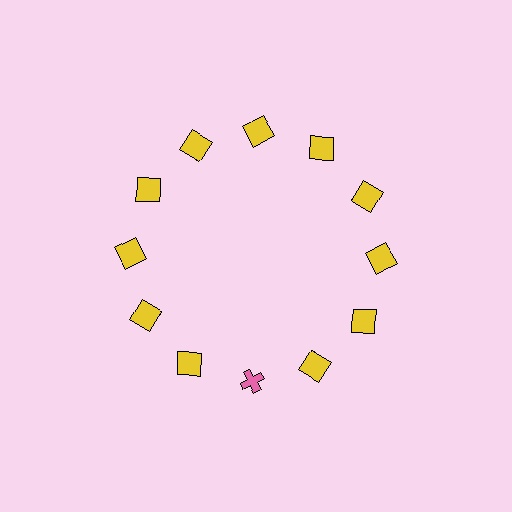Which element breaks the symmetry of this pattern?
The pink cross at roughly the 6 o'clock position breaks the symmetry. All other shapes are yellow squares.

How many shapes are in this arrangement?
There are 12 shapes arranged in a ring pattern.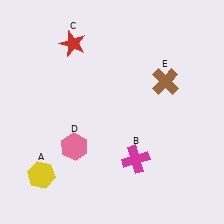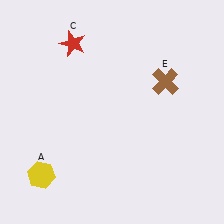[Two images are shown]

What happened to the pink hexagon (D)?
The pink hexagon (D) was removed in Image 2. It was in the bottom-left area of Image 1.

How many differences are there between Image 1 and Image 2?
There are 2 differences between the two images.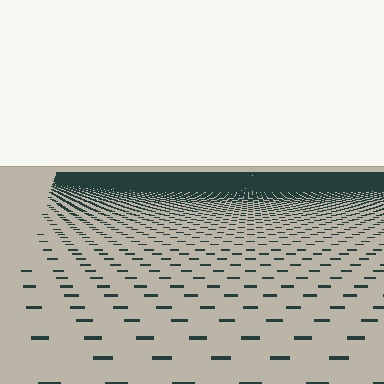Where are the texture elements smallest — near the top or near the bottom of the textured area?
Near the top.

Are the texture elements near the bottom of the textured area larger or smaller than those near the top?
Larger. Near the bottom, elements are closer to the viewer and appear at a bigger on-screen size.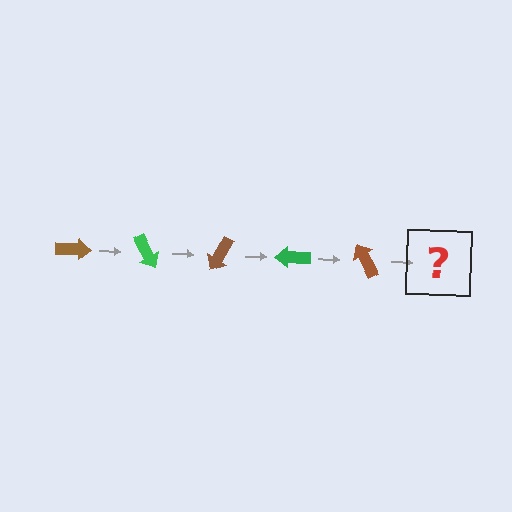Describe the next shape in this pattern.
It should be a green arrow, rotated 300 degrees from the start.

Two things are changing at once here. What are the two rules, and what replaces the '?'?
The two rules are that it rotates 60 degrees each step and the color cycles through brown and green. The '?' should be a green arrow, rotated 300 degrees from the start.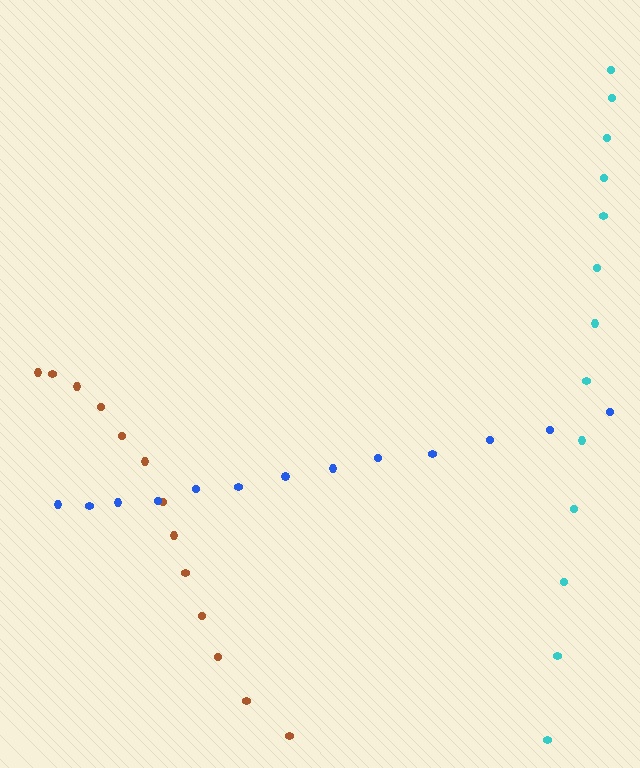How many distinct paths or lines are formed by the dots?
There are 3 distinct paths.